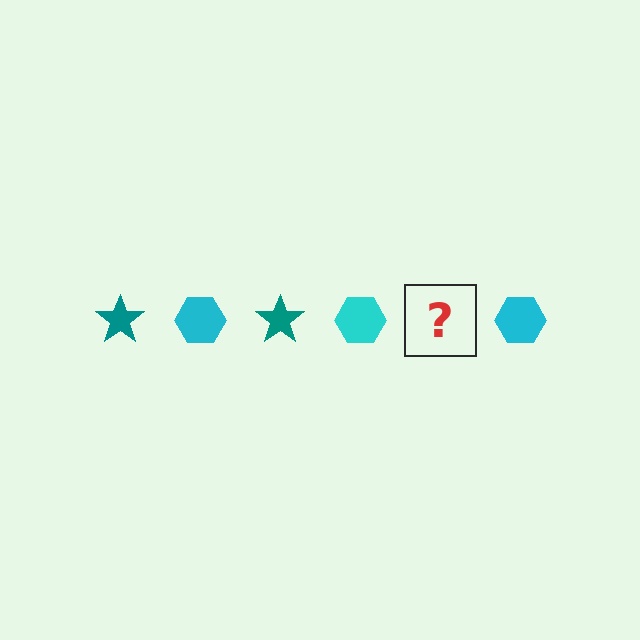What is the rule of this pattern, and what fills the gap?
The rule is that the pattern alternates between teal star and cyan hexagon. The gap should be filled with a teal star.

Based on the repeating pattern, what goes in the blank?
The blank should be a teal star.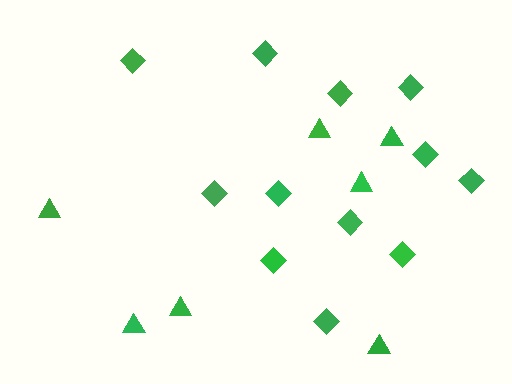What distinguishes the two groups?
There are 2 groups: one group of diamonds (12) and one group of triangles (7).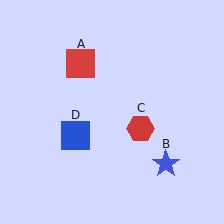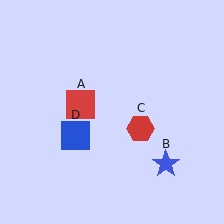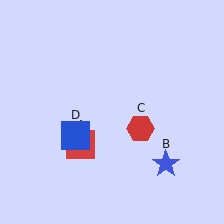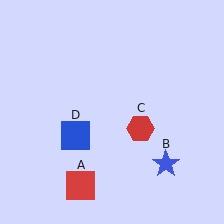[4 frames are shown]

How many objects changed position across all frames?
1 object changed position: red square (object A).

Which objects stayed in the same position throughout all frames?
Blue star (object B) and red hexagon (object C) and blue square (object D) remained stationary.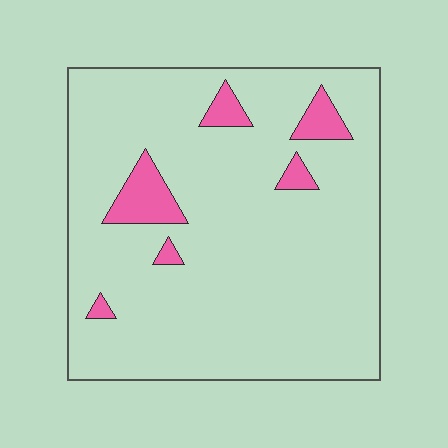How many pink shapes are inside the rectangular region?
6.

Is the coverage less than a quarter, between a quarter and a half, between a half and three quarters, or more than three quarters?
Less than a quarter.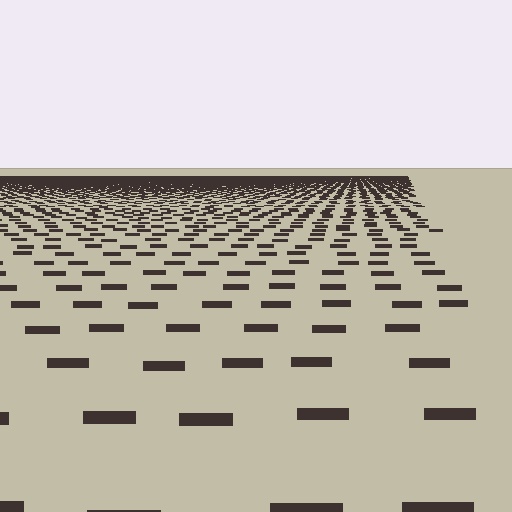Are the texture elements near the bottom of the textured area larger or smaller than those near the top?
Larger. Near the bottom, elements are closer to the viewer and appear at a bigger on-screen size.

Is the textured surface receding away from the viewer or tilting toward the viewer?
The surface is receding away from the viewer. Texture elements get smaller and denser toward the top.